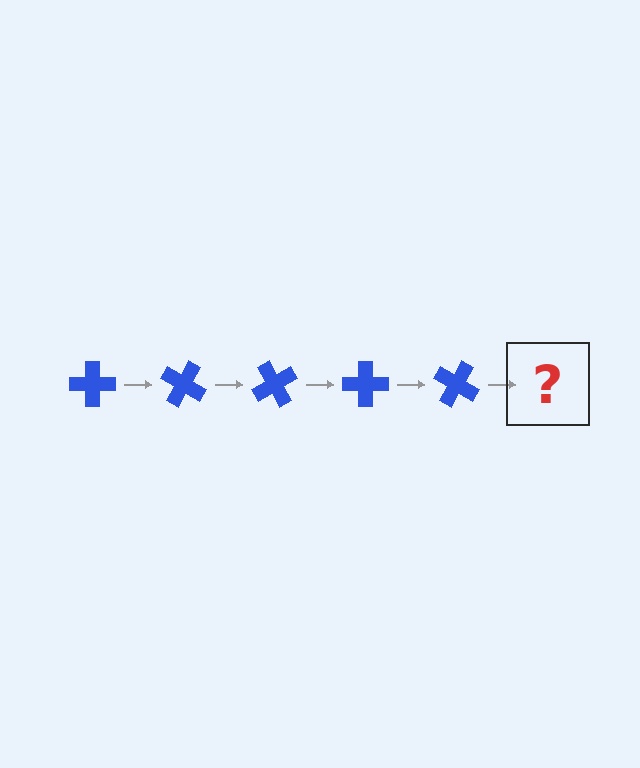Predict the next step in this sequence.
The next step is a blue cross rotated 150 degrees.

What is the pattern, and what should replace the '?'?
The pattern is that the cross rotates 30 degrees each step. The '?' should be a blue cross rotated 150 degrees.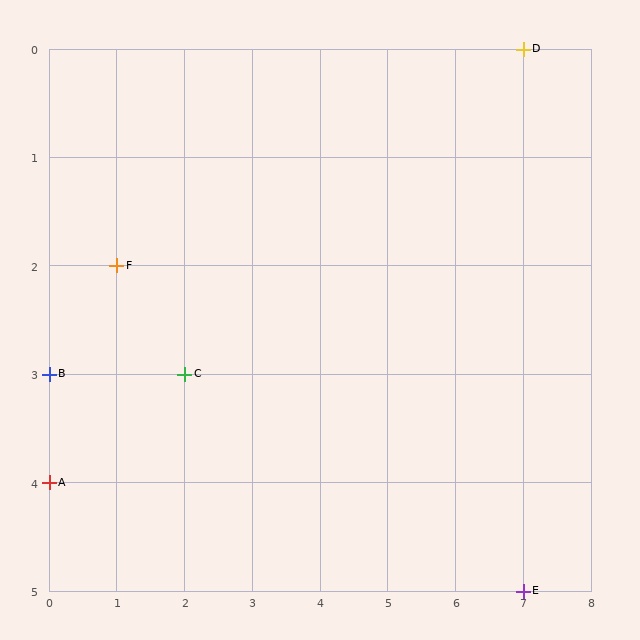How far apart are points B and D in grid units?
Points B and D are 7 columns and 3 rows apart (about 7.6 grid units diagonally).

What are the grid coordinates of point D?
Point D is at grid coordinates (7, 0).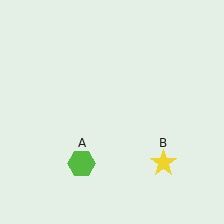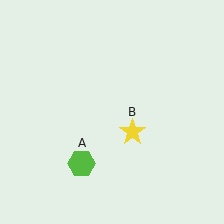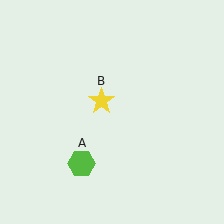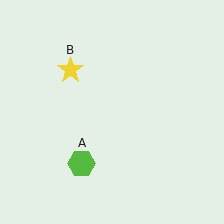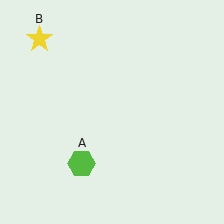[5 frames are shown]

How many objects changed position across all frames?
1 object changed position: yellow star (object B).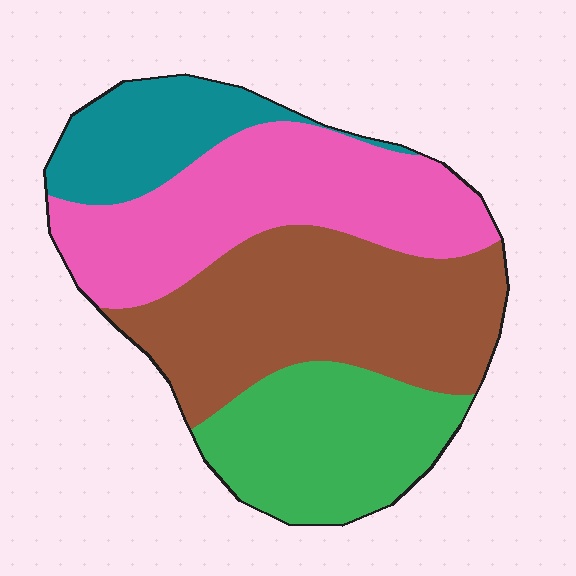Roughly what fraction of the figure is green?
Green takes up about one fifth (1/5) of the figure.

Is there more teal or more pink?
Pink.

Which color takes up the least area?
Teal, at roughly 15%.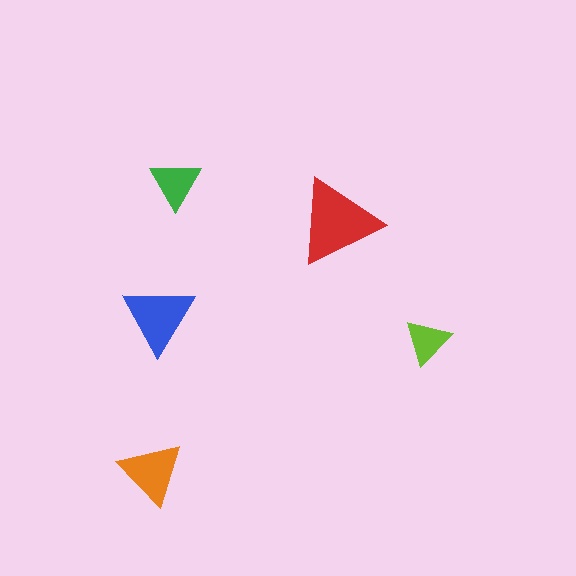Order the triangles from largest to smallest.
the red one, the blue one, the orange one, the green one, the lime one.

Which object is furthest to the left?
The orange triangle is leftmost.